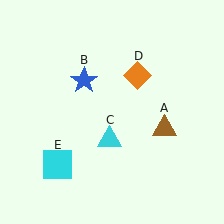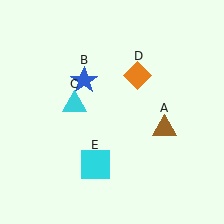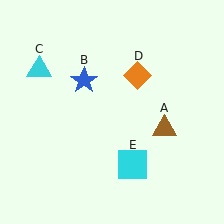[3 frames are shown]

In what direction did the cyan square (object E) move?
The cyan square (object E) moved right.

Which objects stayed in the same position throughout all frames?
Brown triangle (object A) and blue star (object B) and orange diamond (object D) remained stationary.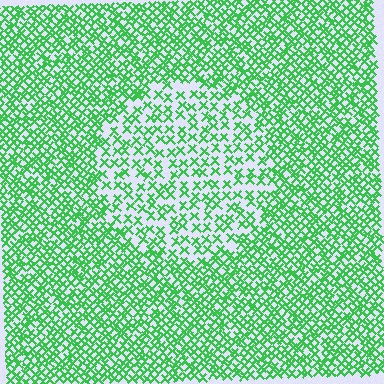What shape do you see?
I see a circle.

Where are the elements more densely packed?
The elements are more densely packed outside the circle boundary.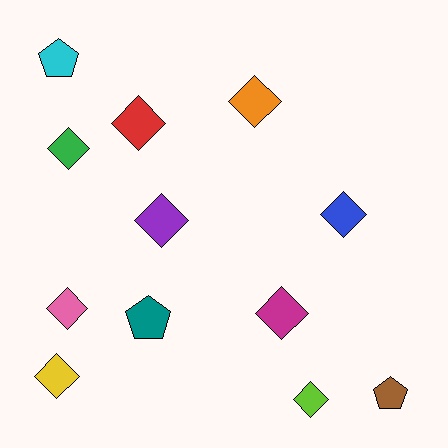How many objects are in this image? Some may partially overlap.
There are 12 objects.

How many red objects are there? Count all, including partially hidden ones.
There is 1 red object.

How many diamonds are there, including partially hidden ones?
There are 9 diamonds.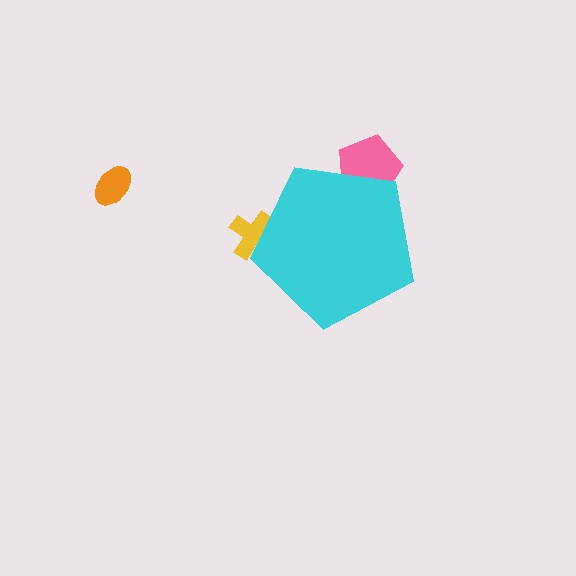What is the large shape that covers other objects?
A cyan pentagon.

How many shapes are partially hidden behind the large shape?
2 shapes are partially hidden.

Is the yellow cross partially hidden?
Yes, the yellow cross is partially hidden behind the cyan pentagon.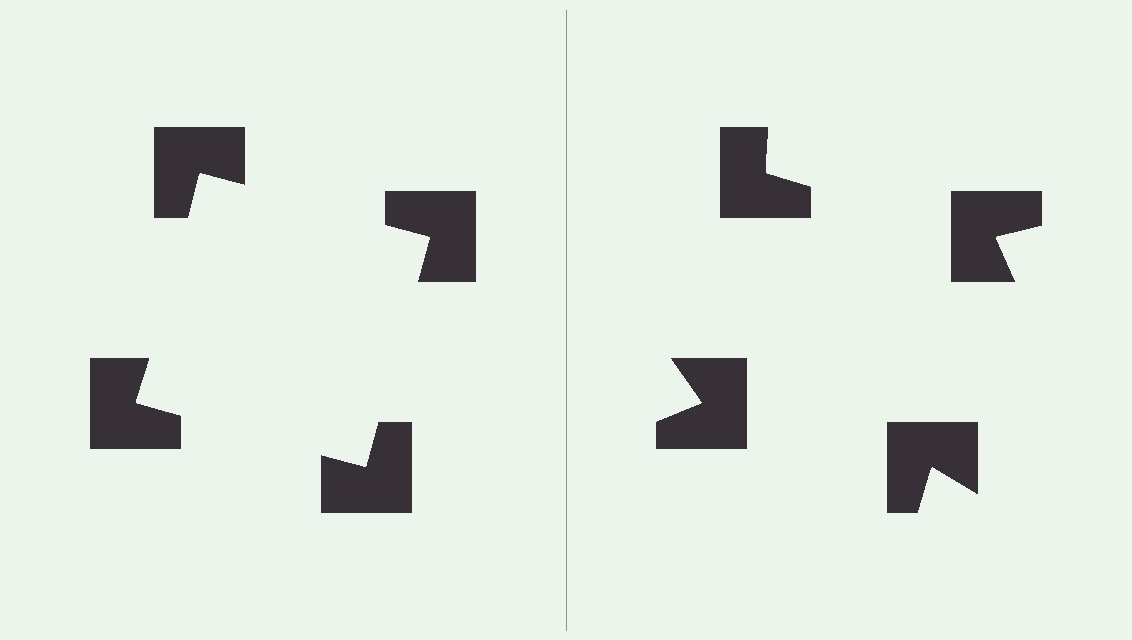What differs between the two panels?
The notched squares are positioned identically on both sides; only the wedge orientations differ. On the left they align to a square; on the right they are misaligned.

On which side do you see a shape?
An illusory square appears on the left side. On the right side the wedge cuts are rotated, so no coherent shape forms.